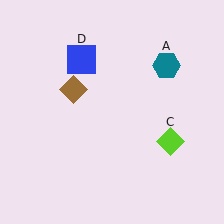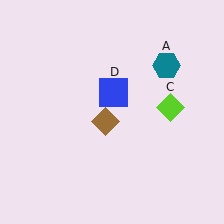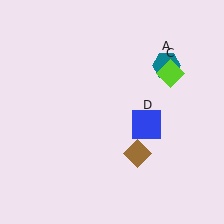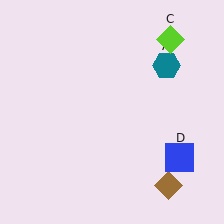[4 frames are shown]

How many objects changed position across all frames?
3 objects changed position: brown diamond (object B), lime diamond (object C), blue square (object D).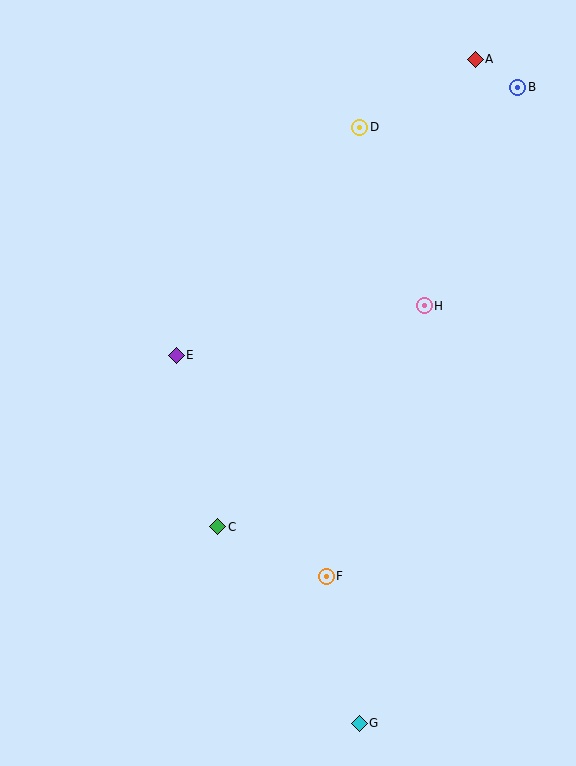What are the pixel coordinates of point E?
Point E is at (176, 355).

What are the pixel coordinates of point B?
Point B is at (518, 87).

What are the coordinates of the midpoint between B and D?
The midpoint between B and D is at (439, 107).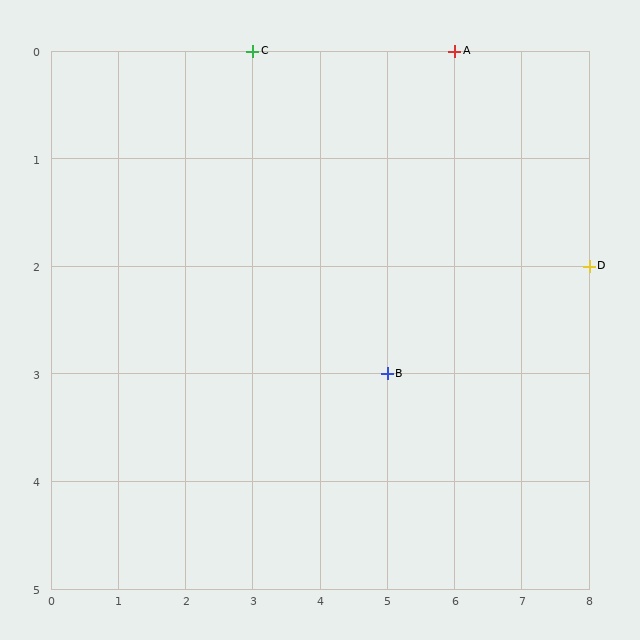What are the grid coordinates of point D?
Point D is at grid coordinates (8, 2).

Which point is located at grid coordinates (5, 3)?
Point B is at (5, 3).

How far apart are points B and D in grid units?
Points B and D are 3 columns and 1 row apart (about 3.2 grid units diagonally).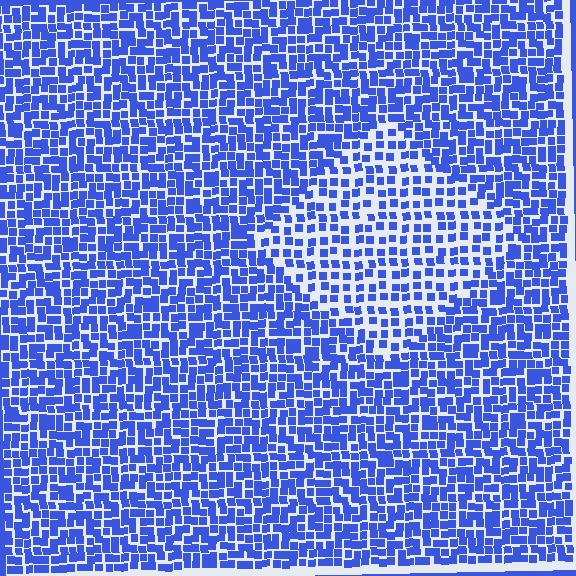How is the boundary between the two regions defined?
The boundary is defined by a change in element density (approximately 1.8x ratio). All elements are the same color, size, and shape.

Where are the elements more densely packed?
The elements are more densely packed outside the diamond boundary.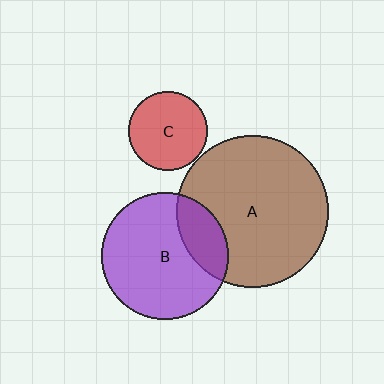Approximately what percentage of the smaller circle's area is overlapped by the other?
Approximately 20%.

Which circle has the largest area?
Circle A (brown).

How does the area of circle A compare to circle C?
Approximately 3.7 times.